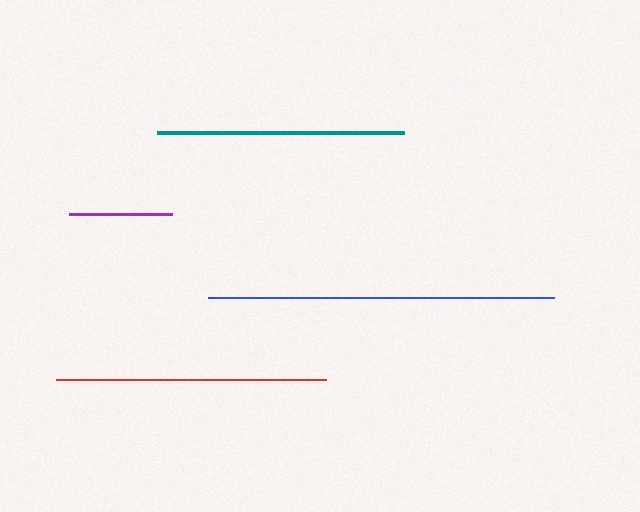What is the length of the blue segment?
The blue segment is approximately 346 pixels long.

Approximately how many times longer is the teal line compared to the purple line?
The teal line is approximately 2.4 times the length of the purple line.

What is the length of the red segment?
The red segment is approximately 270 pixels long.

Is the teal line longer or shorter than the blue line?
The blue line is longer than the teal line.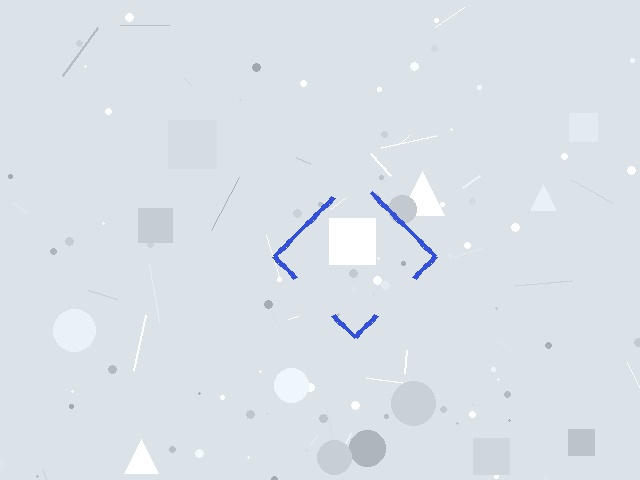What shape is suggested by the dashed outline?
The dashed outline suggests a diamond.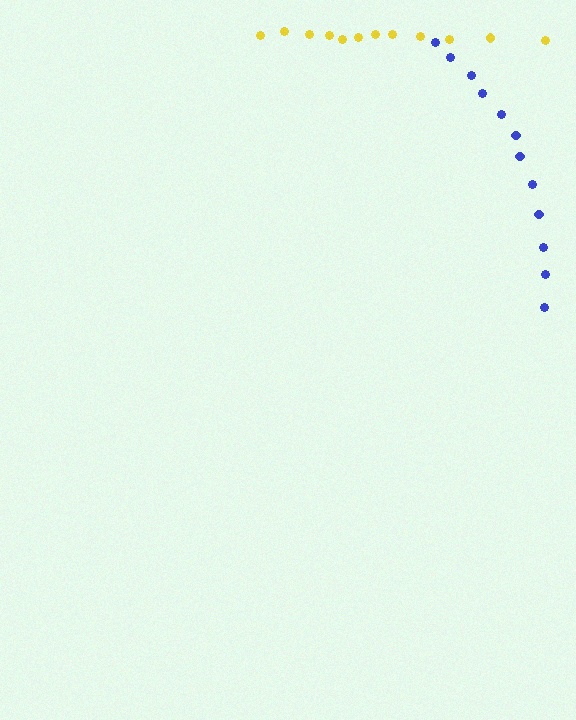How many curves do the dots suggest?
There are 2 distinct paths.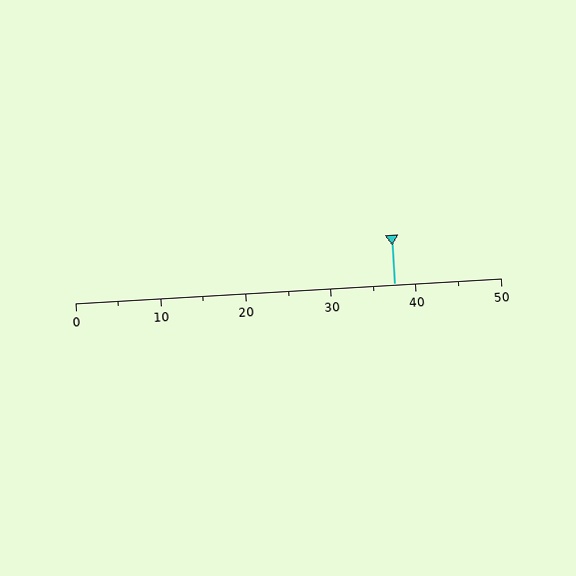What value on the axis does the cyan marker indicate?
The marker indicates approximately 37.5.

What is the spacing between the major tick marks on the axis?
The major ticks are spaced 10 apart.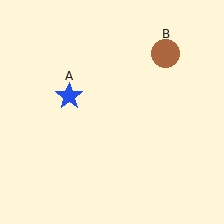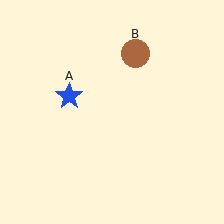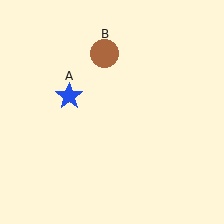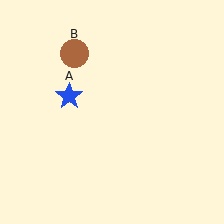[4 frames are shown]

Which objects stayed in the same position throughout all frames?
Blue star (object A) remained stationary.